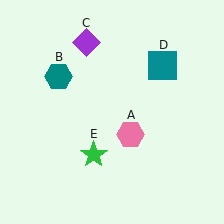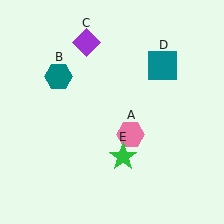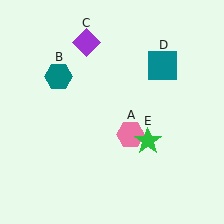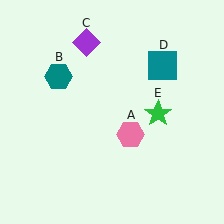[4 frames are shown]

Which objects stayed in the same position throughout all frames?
Pink hexagon (object A) and teal hexagon (object B) and purple diamond (object C) and teal square (object D) remained stationary.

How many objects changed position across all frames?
1 object changed position: green star (object E).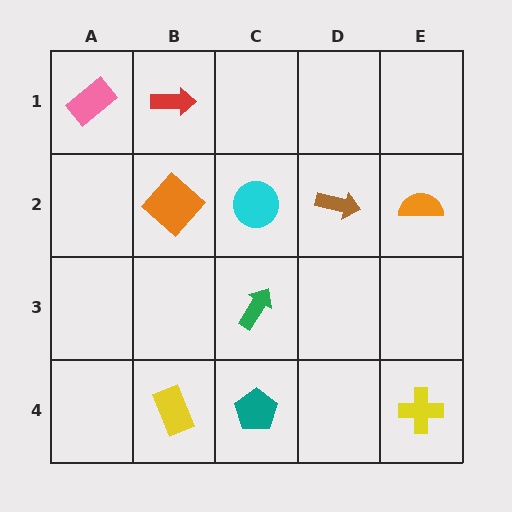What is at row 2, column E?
An orange semicircle.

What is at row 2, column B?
An orange diamond.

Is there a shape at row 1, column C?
No, that cell is empty.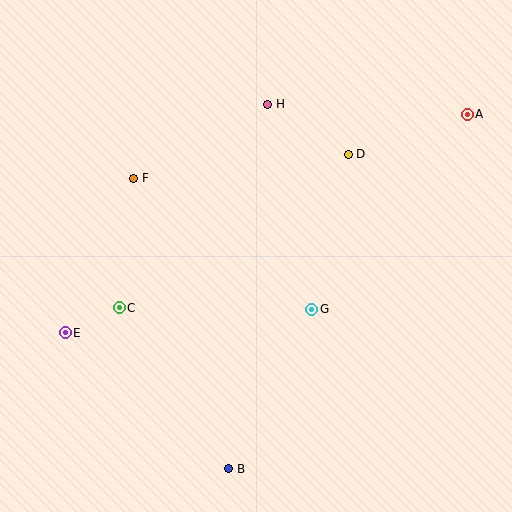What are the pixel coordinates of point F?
Point F is at (134, 178).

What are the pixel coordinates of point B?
Point B is at (229, 469).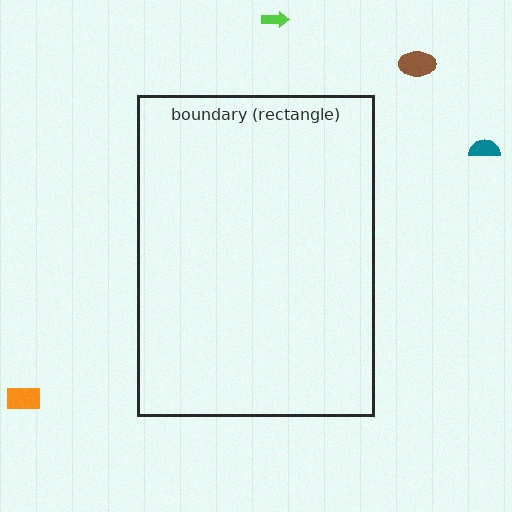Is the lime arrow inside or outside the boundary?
Outside.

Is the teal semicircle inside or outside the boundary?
Outside.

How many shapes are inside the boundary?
0 inside, 4 outside.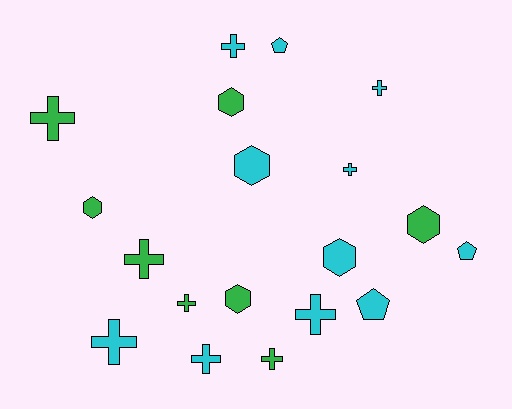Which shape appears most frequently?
Cross, with 10 objects.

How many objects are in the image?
There are 19 objects.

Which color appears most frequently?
Cyan, with 11 objects.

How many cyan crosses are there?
There are 6 cyan crosses.